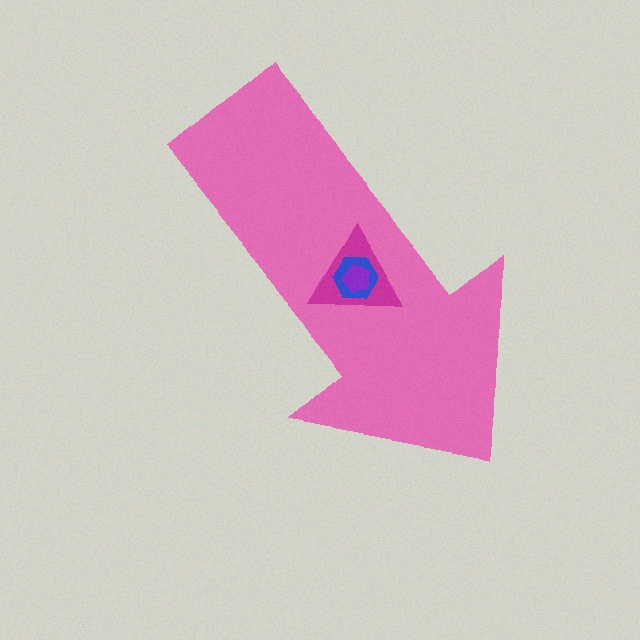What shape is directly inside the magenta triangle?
The blue hexagon.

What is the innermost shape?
The purple pentagon.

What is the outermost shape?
The pink arrow.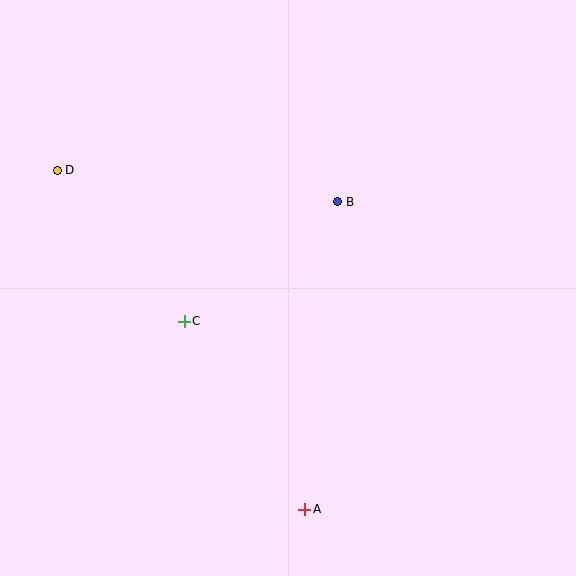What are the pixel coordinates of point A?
Point A is at (305, 509).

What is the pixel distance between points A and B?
The distance between A and B is 309 pixels.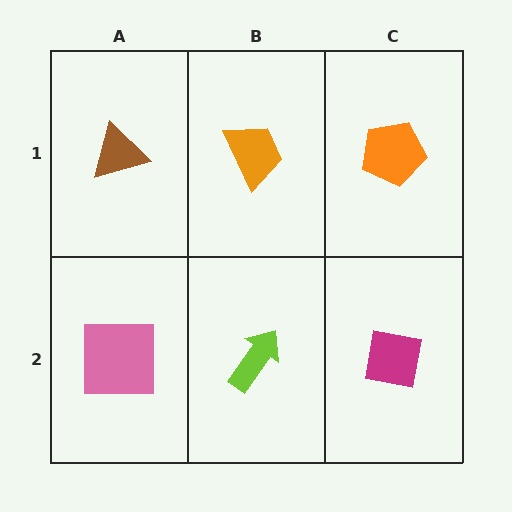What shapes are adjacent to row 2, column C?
An orange pentagon (row 1, column C), a lime arrow (row 2, column B).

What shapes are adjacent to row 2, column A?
A brown triangle (row 1, column A), a lime arrow (row 2, column B).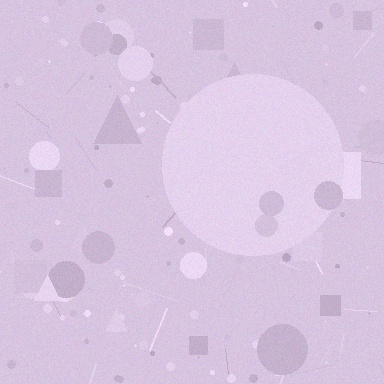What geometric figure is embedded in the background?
A circle is embedded in the background.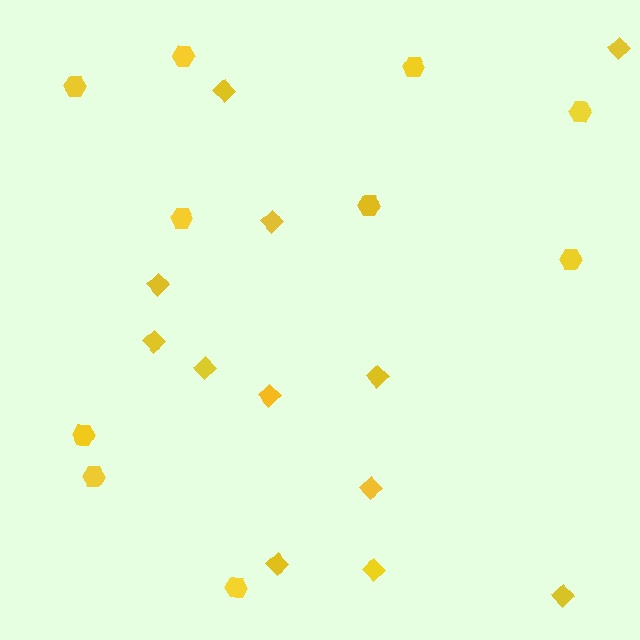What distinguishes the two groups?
There are 2 groups: one group of hexagons (10) and one group of diamonds (12).